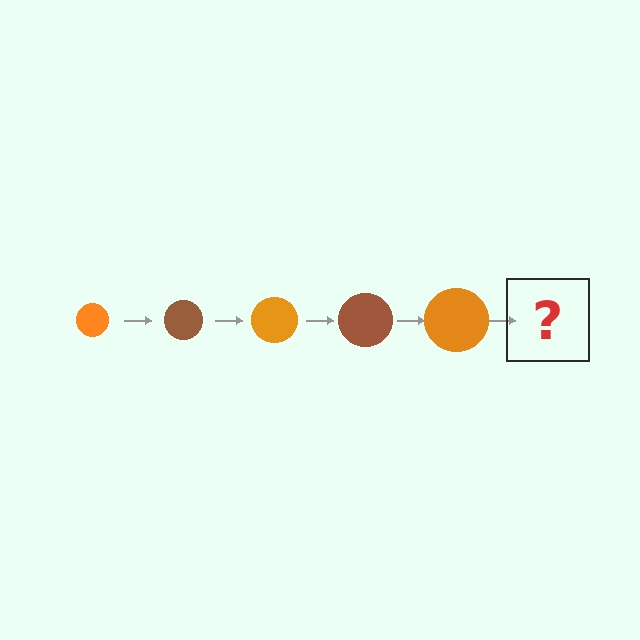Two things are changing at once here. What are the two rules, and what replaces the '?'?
The two rules are that the circle grows larger each step and the color cycles through orange and brown. The '?' should be a brown circle, larger than the previous one.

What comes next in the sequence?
The next element should be a brown circle, larger than the previous one.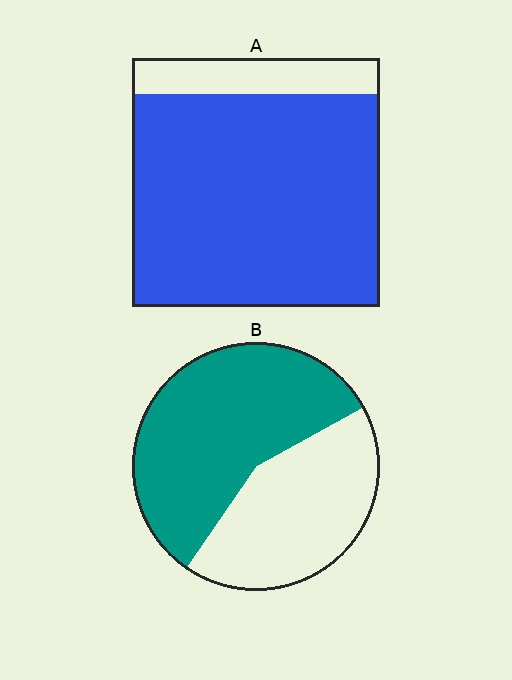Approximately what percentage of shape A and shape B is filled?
A is approximately 85% and B is approximately 55%.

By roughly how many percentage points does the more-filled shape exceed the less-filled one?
By roughly 30 percentage points (A over B).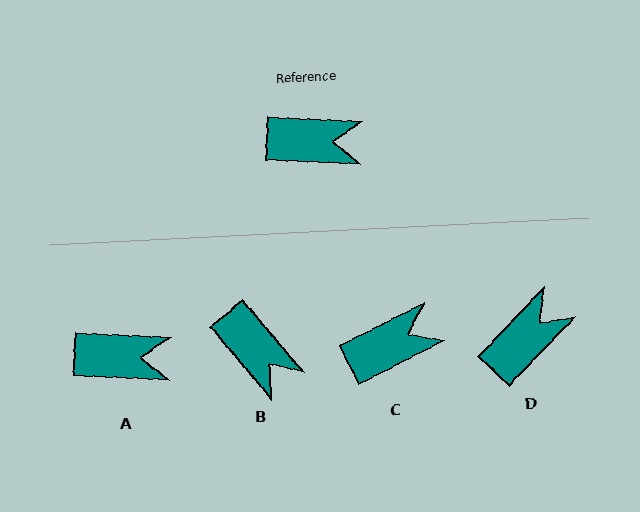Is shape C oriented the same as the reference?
No, it is off by about 30 degrees.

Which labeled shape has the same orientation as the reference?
A.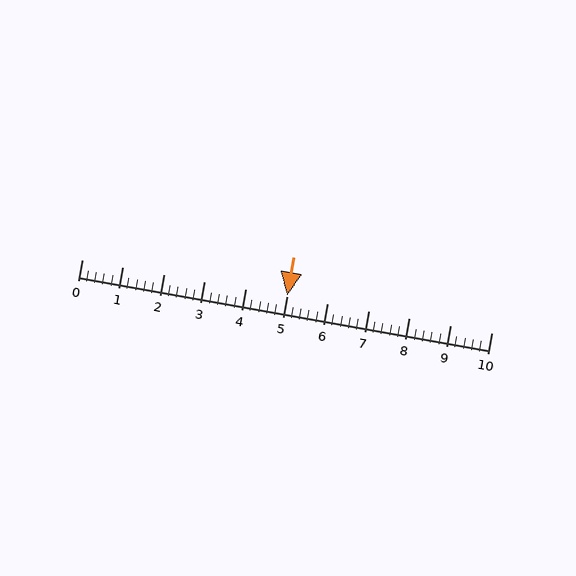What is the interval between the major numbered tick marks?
The major tick marks are spaced 1 units apart.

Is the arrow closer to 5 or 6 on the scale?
The arrow is closer to 5.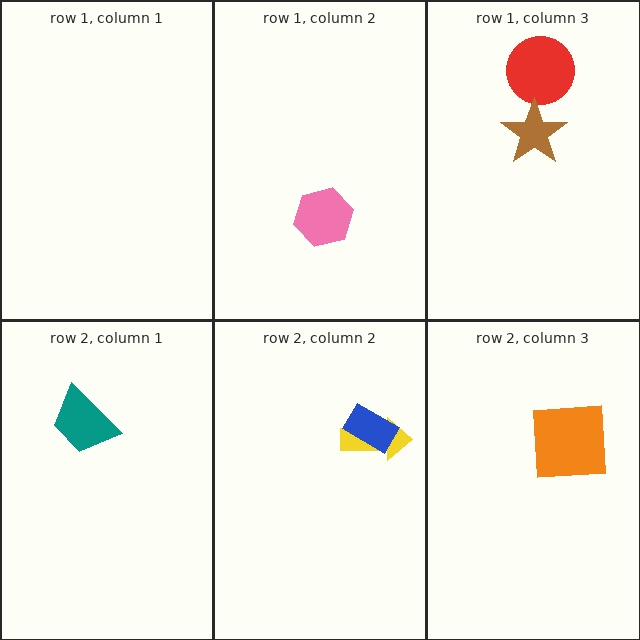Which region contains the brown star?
The row 1, column 3 region.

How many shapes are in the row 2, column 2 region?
2.